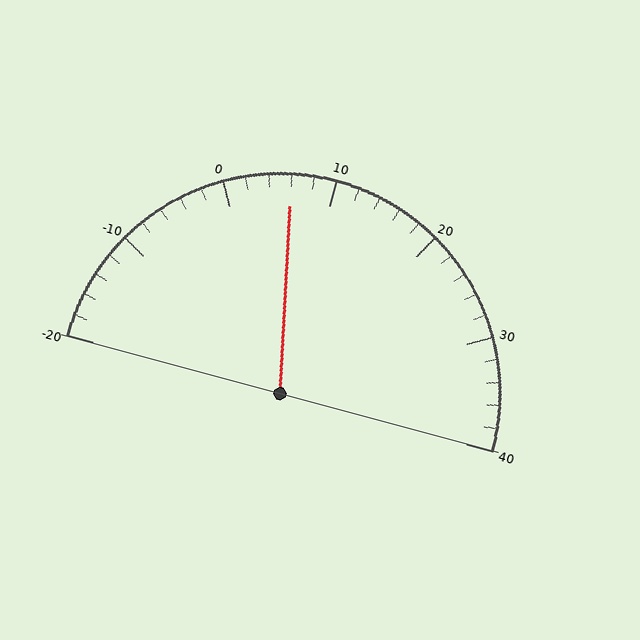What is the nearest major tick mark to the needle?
The nearest major tick mark is 10.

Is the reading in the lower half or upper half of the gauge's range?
The reading is in the lower half of the range (-20 to 40).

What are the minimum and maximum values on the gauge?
The gauge ranges from -20 to 40.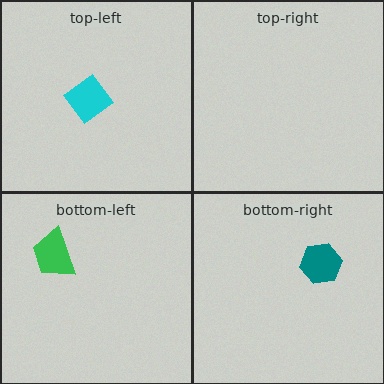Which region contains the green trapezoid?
The bottom-left region.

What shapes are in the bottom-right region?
The teal hexagon.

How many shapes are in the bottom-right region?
1.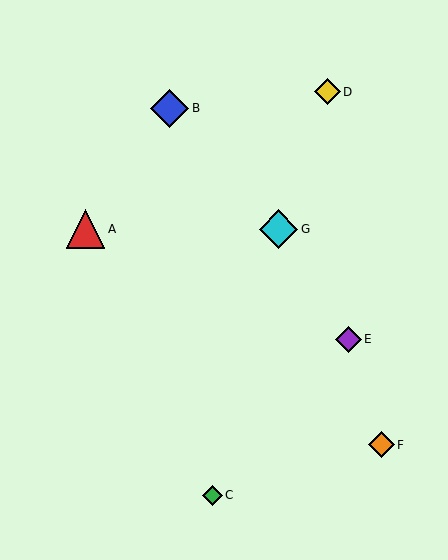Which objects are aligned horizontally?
Objects A, G are aligned horizontally.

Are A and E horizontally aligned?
No, A is at y≈229 and E is at y≈339.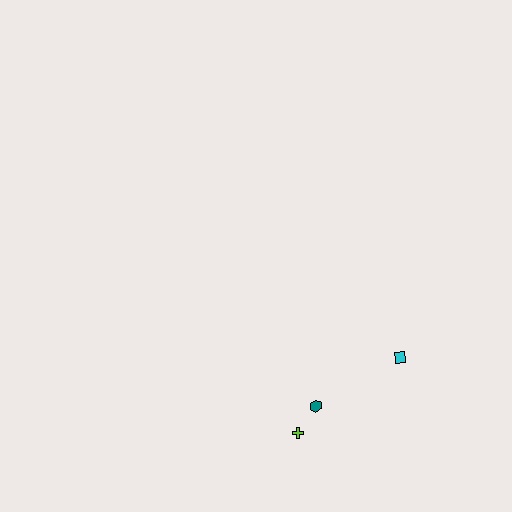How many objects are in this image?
There are 3 objects.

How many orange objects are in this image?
There are no orange objects.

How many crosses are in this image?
There is 1 cross.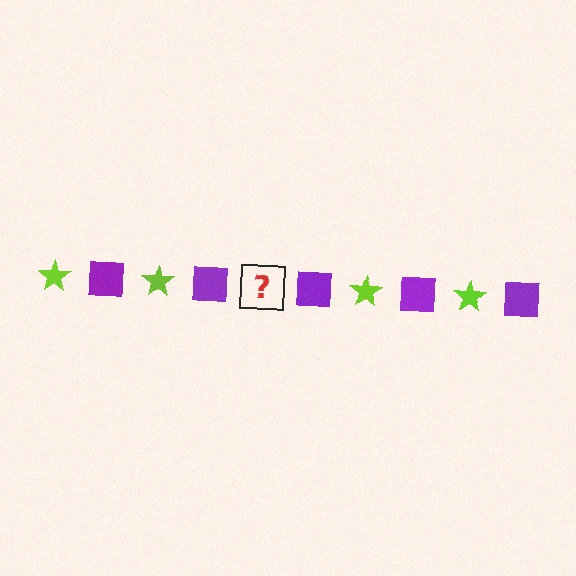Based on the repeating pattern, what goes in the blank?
The blank should be a lime star.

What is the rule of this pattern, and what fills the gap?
The rule is that the pattern alternates between lime star and purple square. The gap should be filled with a lime star.